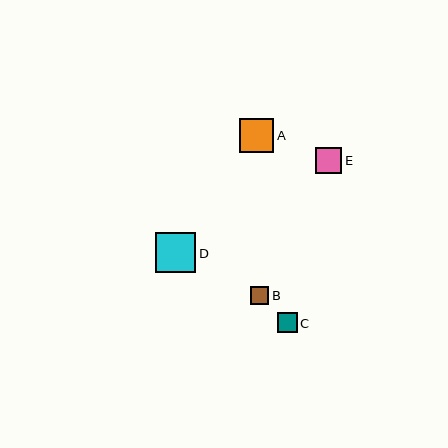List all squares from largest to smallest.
From largest to smallest: D, A, E, C, B.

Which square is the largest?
Square D is the largest with a size of approximately 40 pixels.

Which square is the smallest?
Square B is the smallest with a size of approximately 18 pixels.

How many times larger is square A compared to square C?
Square A is approximately 1.7 times the size of square C.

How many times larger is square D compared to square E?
Square D is approximately 1.5 times the size of square E.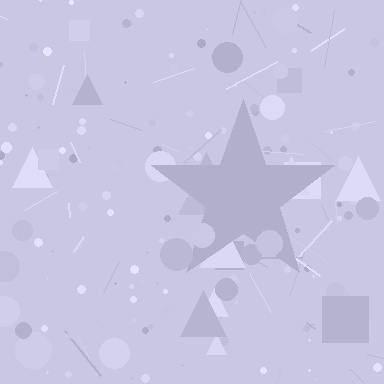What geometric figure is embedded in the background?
A star is embedded in the background.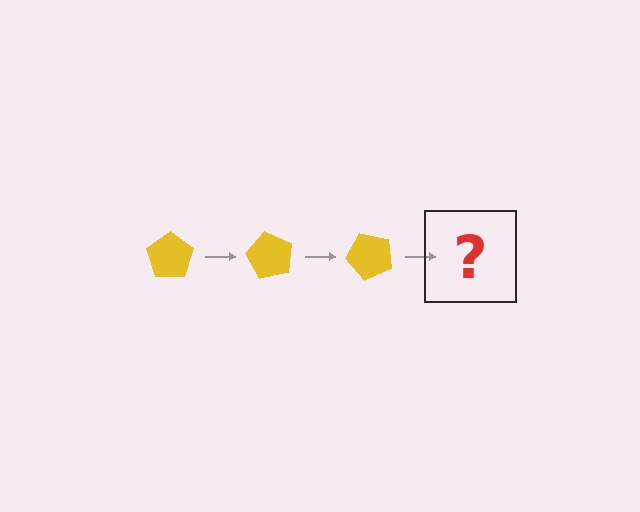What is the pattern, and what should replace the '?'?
The pattern is that the pentagon rotates 60 degrees each step. The '?' should be a yellow pentagon rotated 180 degrees.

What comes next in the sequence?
The next element should be a yellow pentagon rotated 180 degrees.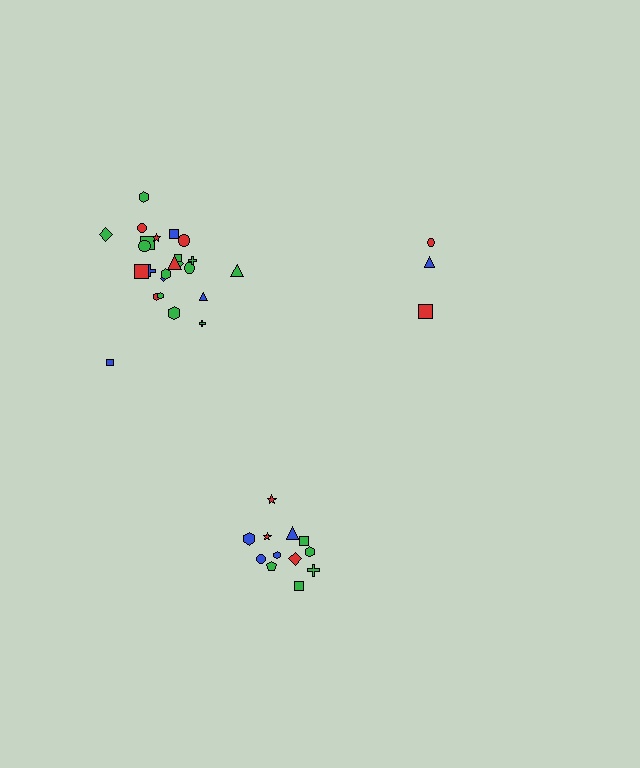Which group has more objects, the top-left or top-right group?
The top-left group.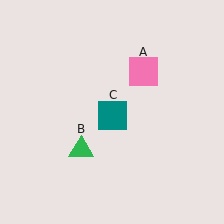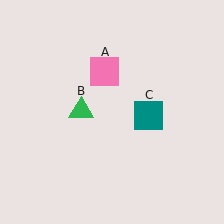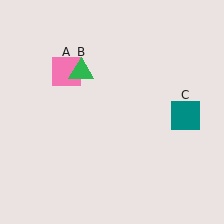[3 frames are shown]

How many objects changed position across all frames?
3 objects changed position: pink square (object A), green triangle (object B), teal square (object C).